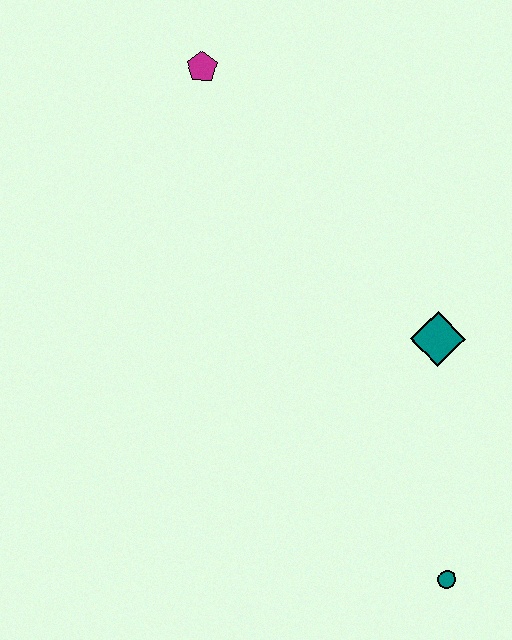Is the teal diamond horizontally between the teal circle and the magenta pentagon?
Yes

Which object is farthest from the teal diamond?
The magenta pentagon is farthest from the teal diamond.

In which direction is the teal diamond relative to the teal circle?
The teal diamond is above the teal circle.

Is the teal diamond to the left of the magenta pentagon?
No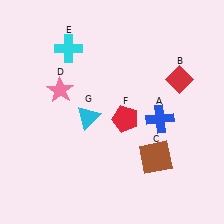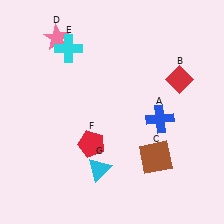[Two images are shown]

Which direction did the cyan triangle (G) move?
The cyan triangle (G) moved down.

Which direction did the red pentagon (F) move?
The red pentagon (F) moved left.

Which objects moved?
The objects that moved are: the pink star (D), the red pentagon (F), the cyan triangle (G).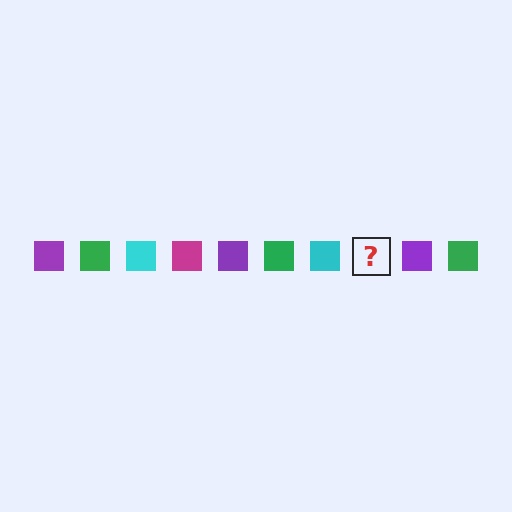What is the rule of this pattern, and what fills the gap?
The rule is that the pattern cycles through purple, green, cyan, magenta squares. The gap should be filled with a magenta square.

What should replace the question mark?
The question mark should be replaced with a magenta square.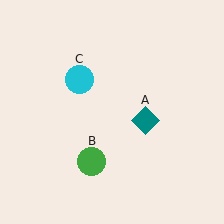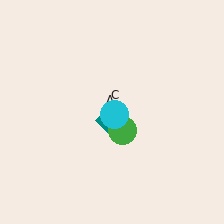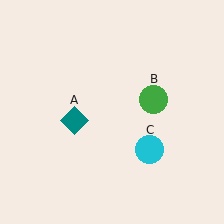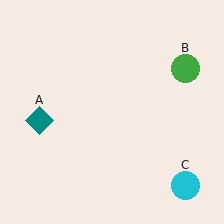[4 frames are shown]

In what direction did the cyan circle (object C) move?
The cyan circle (object C) moved down and to the right.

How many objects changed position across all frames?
3 objects changed position: teal diamond (object A), green circle (object B), cyan circle (object C).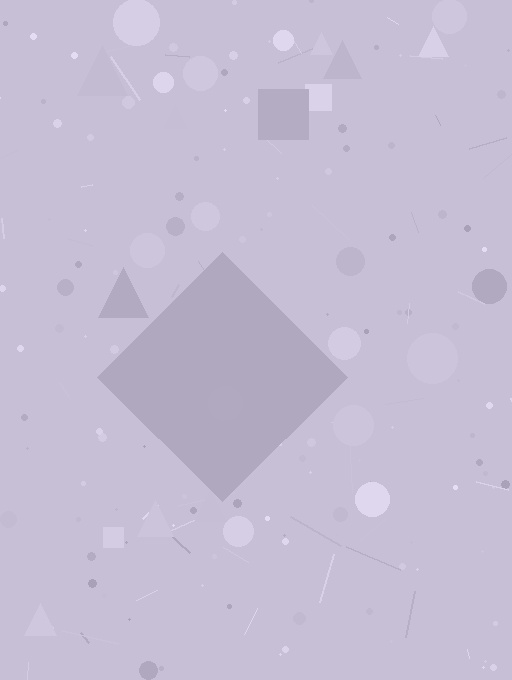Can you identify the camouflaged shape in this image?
The camouflaged shape is a diamond.